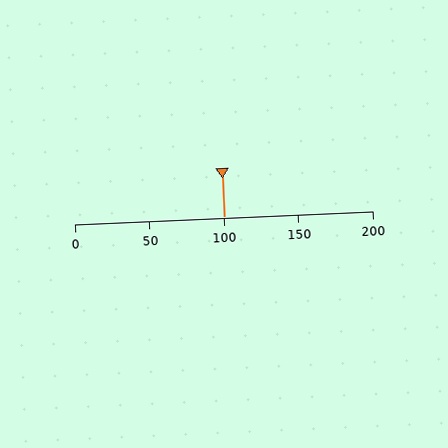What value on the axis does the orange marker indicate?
The marker indicates approximately 100.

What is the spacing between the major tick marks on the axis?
The major ticks are spaced 50 apart.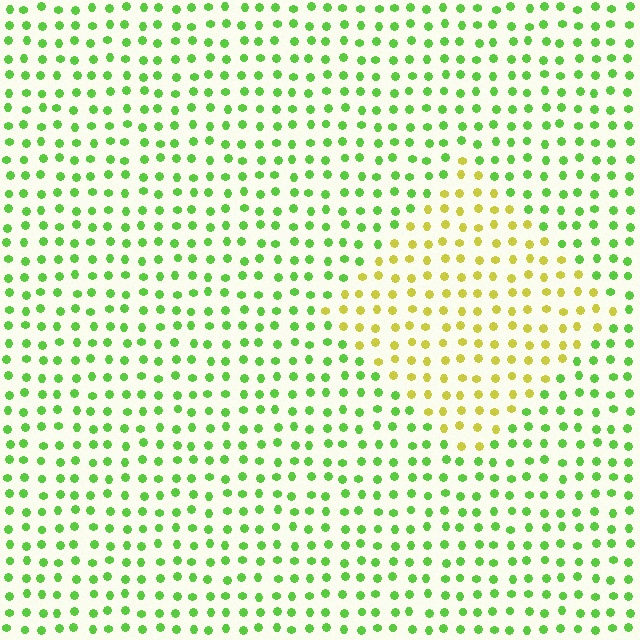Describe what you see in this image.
The image is filled with small lime elements in a uniform arrangement. A diamond-shaped region is visible where the elements are tinted to a slightly different hue, forming a subtle color boundary.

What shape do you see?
I see a diamond.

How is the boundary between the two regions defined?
The boundary is defined purely by a slight shift in hue (about 48 degrees). Spacing, size, and orientation are identical on both sides.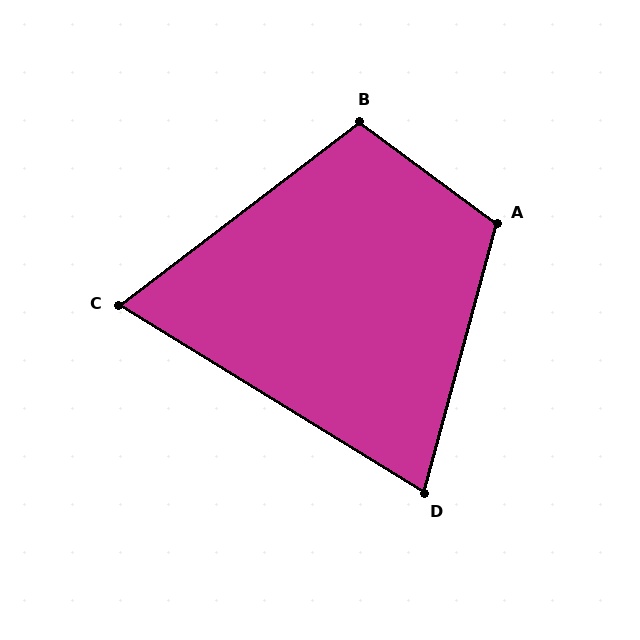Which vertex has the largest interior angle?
A, at approximately 111 degrees.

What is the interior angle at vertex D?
Approximately 74 degrees (acute).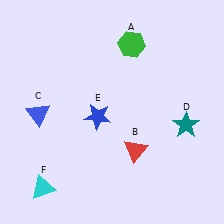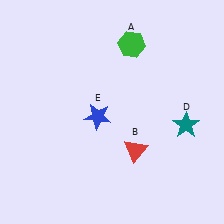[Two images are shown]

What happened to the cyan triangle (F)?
The cyan triangle (F) was removed in Image 2. It was in the bottom-left area of Image 1.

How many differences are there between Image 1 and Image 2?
There are 2 differences between the two images.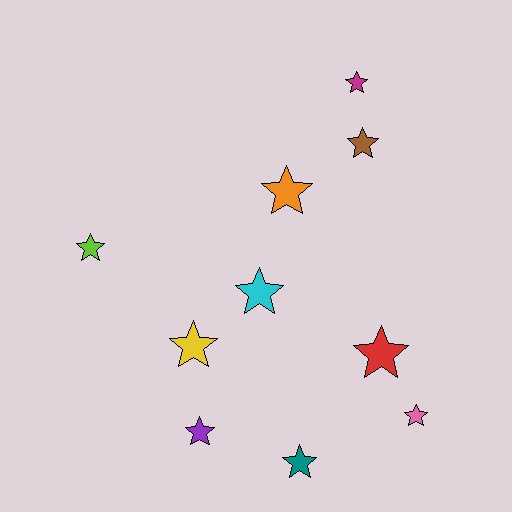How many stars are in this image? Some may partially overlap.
There are 10 stars.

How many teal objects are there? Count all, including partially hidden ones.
There is 1 teal object.